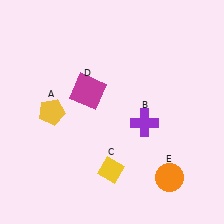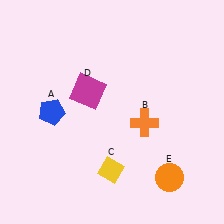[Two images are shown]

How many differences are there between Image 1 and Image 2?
There are 2 differences between the two images.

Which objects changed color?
A changed from yellow to blue. B changed from purple to orange.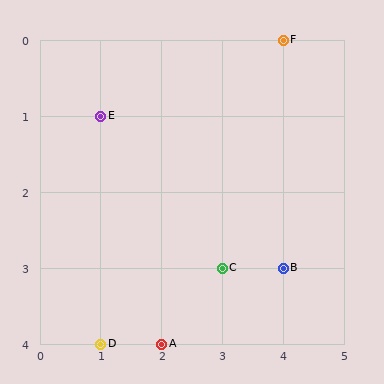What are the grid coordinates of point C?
Point C is at grid coordinates (3, 3).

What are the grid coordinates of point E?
Point E is at grid coordinates (1, 1).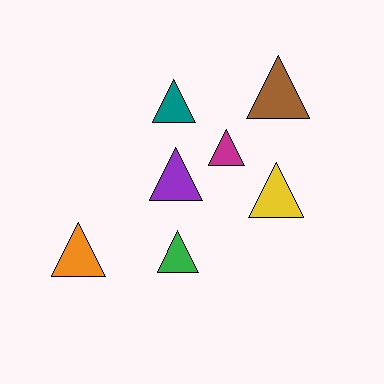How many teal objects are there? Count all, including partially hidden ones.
There is 1 teal object.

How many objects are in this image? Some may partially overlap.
There are 7 objects.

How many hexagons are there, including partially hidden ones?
There are no hexagons.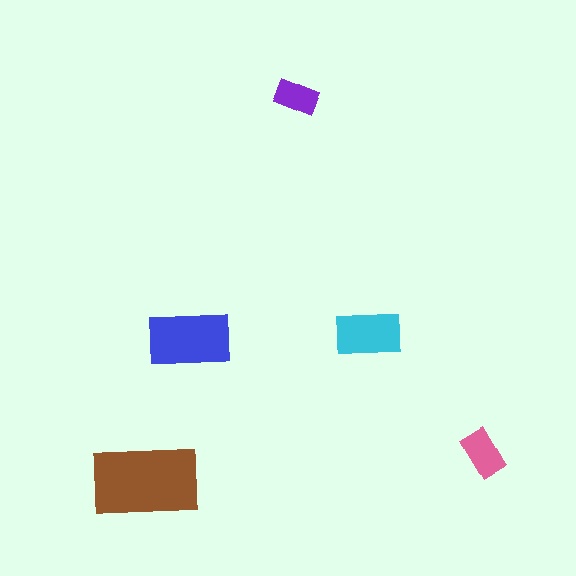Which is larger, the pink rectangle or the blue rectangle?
The blue one.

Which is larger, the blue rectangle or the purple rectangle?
The blue one.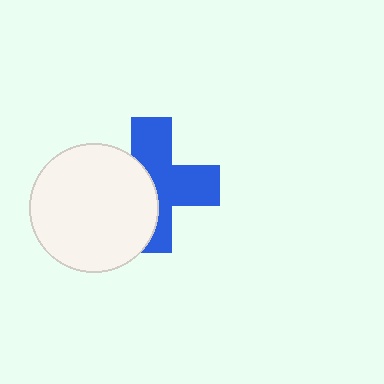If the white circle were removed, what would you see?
You would see the complete blue cross.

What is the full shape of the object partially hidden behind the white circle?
The partially hidden object is a blue cross.